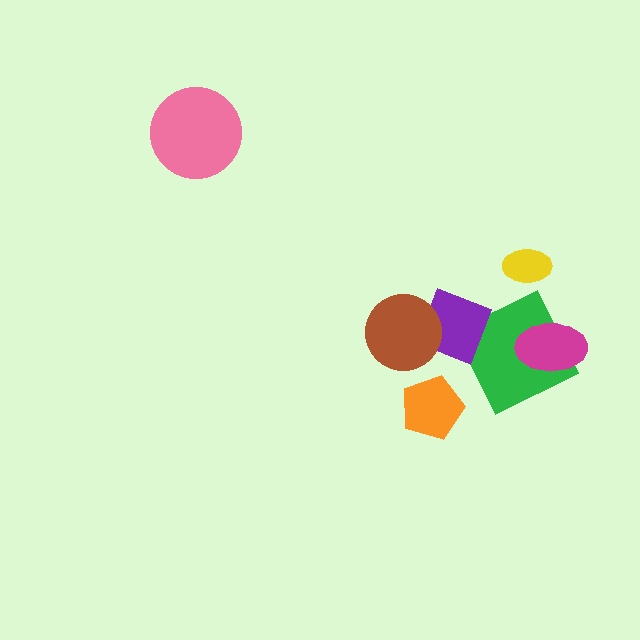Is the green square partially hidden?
Yes, it is partially covered by another shape.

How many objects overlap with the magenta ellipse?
1 object overlaps with the magenta ellipse.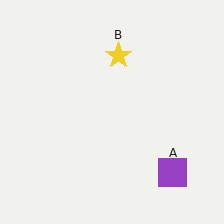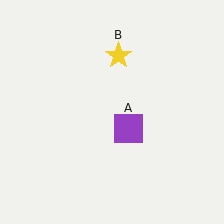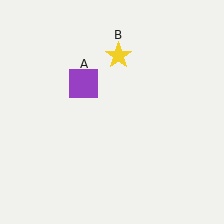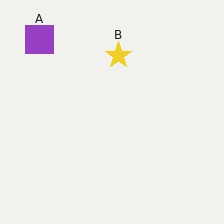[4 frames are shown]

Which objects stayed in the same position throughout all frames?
Yellow star (object B) remained stationary.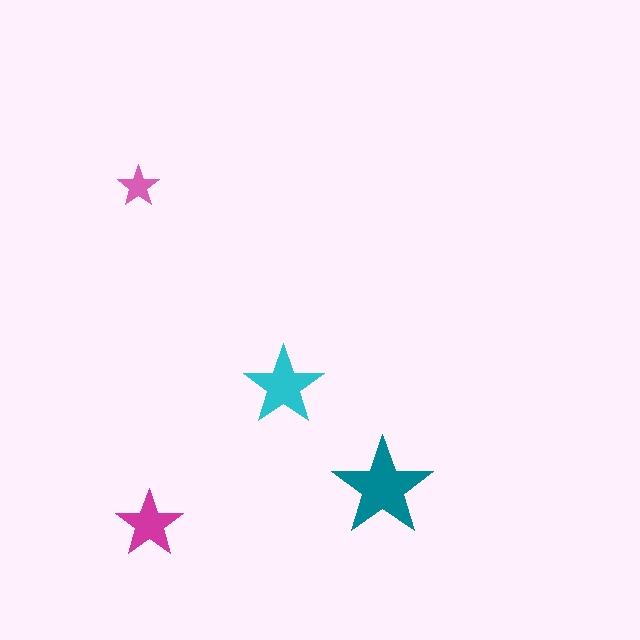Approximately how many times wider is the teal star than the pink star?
About 2.5 times wider.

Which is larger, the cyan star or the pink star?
The cyan one.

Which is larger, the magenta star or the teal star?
The teal one.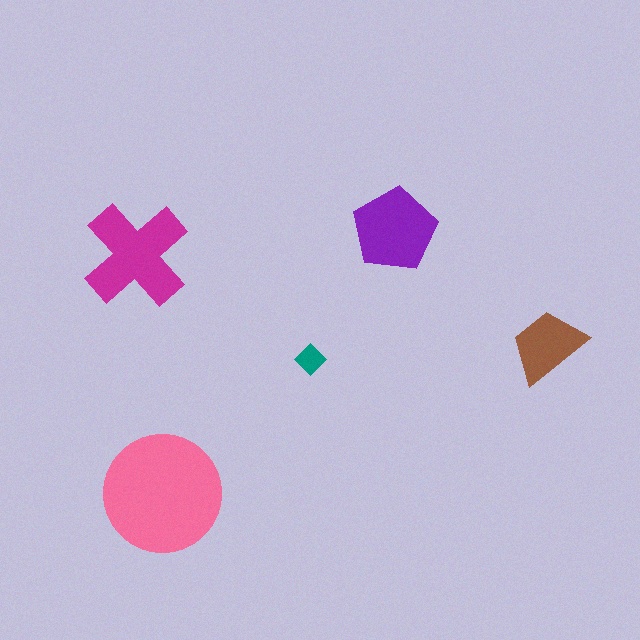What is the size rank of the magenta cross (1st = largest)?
2nd.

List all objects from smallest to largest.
The teal diamond, the brown trapezoid, the purple pentagon, the magenta cross, the pink circle.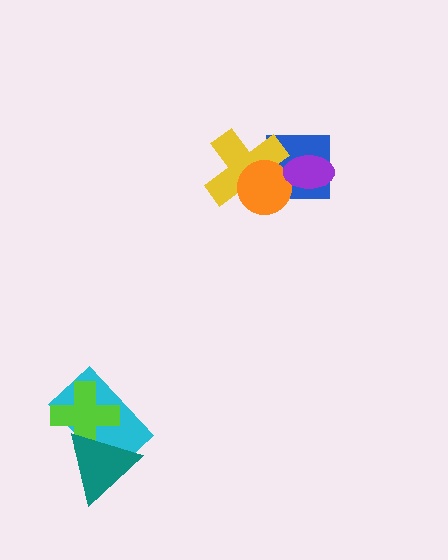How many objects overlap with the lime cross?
2 objects overlap with the lime cross.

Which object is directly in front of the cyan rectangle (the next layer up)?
The lime cross is directly in front of the cyan rectangle.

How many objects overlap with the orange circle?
2 objects overlap with the orange circle.